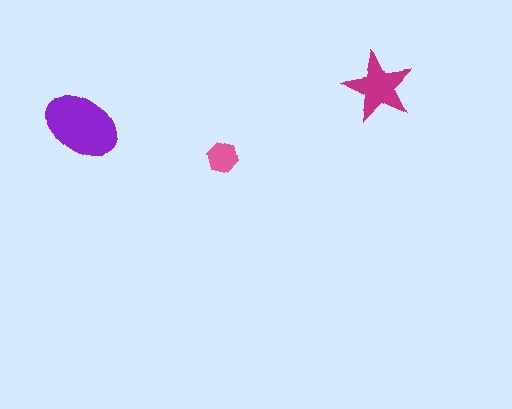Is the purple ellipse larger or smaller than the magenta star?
Larger.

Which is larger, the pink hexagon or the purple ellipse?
The purple ellipse.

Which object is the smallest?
The pink hexagon.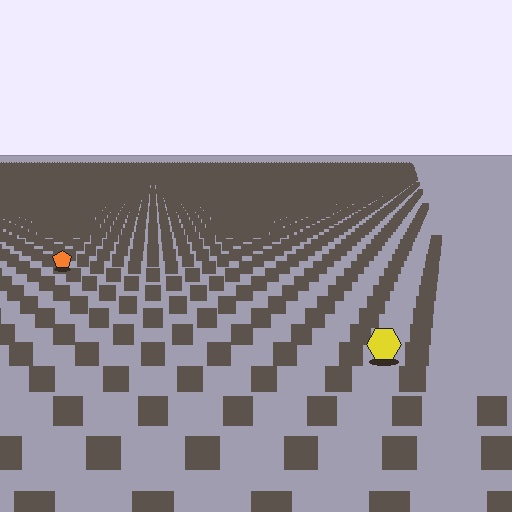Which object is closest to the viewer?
The yellow hexagon is closest. The texture marks near it are larger and more spread out.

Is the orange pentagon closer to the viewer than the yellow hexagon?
No. The yellow hexagon is closer — you can tell from the texture gradient: the ground texture is coarser near it.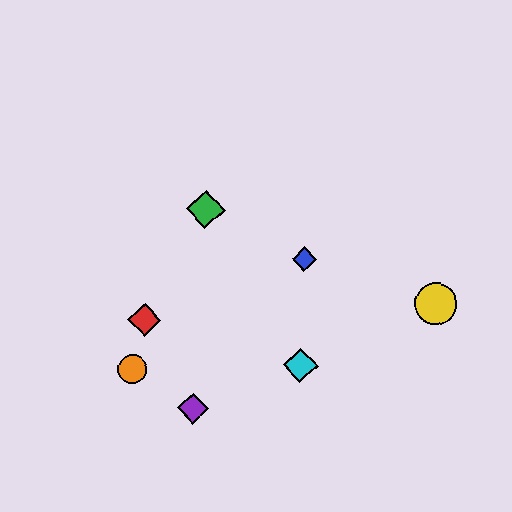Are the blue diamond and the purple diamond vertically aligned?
No, the blue diamond is at x≈305 and the purple diamond is at x≈193.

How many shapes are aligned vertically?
2 shapes (the blue diamond, the cyan diamond) are aligned vertically.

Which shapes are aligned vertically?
The blue diamond, the cyan diamond are aligned vertically.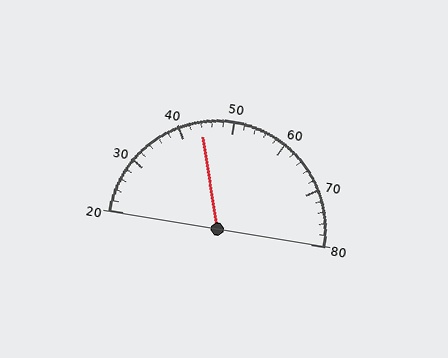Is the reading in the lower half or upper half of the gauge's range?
The reading is in the lower half of the range (20 to 80).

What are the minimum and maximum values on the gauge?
The gauge ranges from 20 to 80.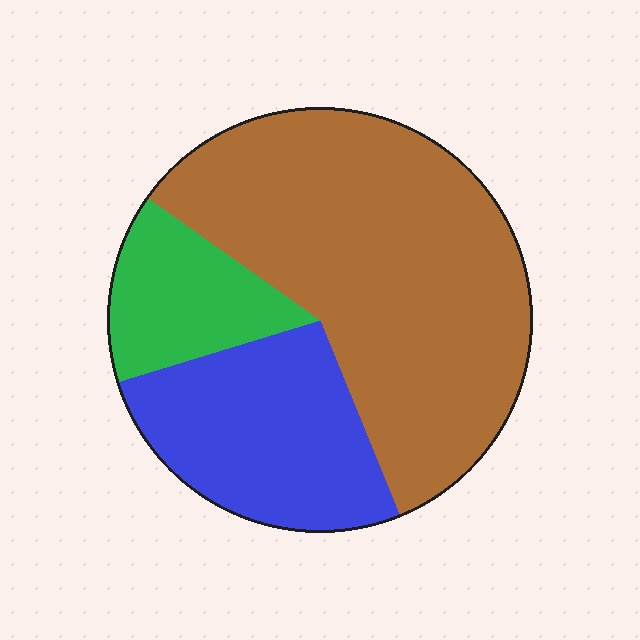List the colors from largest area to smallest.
From largest to smallest: brown, blue, green.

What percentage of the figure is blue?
Blue takes up about one quarter (1/4) of the figure.